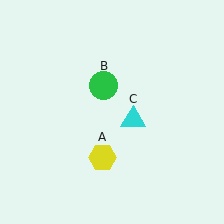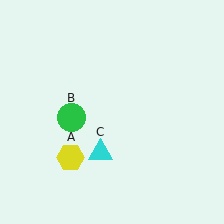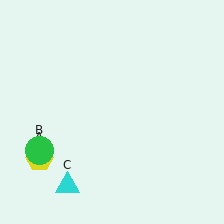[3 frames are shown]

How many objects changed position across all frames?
3 objects changed position: yellow hexagon (object A), green circle (object B), cyan triangle (object C).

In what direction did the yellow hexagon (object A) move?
The yellow hexagon (object A) moved left.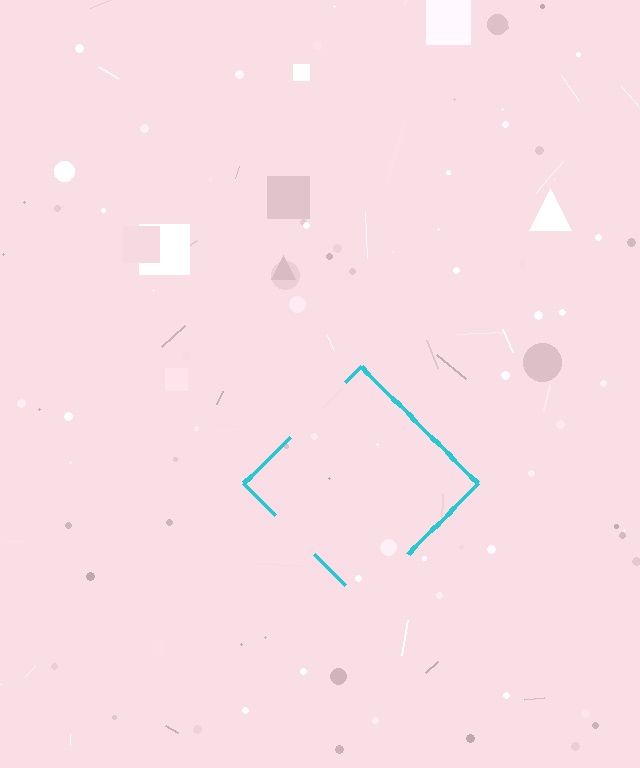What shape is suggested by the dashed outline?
The dashed outline suggests a diamond.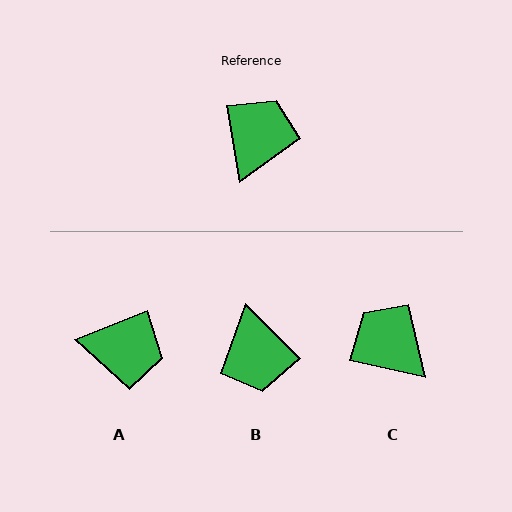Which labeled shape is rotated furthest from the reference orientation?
B, about 145 degrees away.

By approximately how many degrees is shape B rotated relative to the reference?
Approximately 145 degrees clockwise.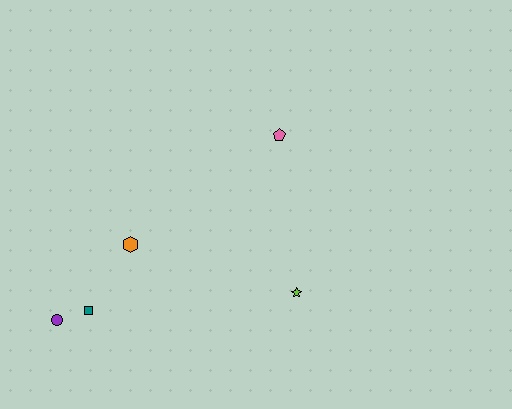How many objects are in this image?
There are 5 objects.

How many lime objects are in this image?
There is 1 lime object.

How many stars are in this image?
There is 1 star.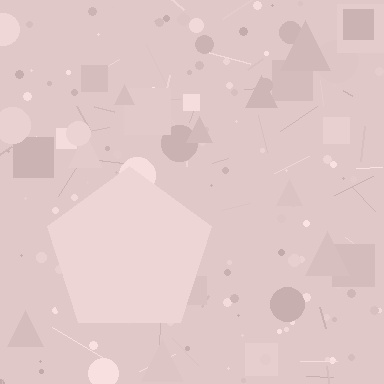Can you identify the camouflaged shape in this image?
The camouflaged shape is a pentagon.